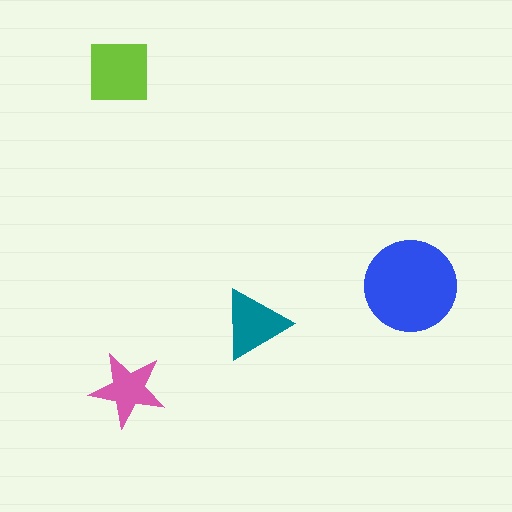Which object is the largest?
The blue circle.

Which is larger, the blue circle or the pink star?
The blue circle.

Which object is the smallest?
The pink star.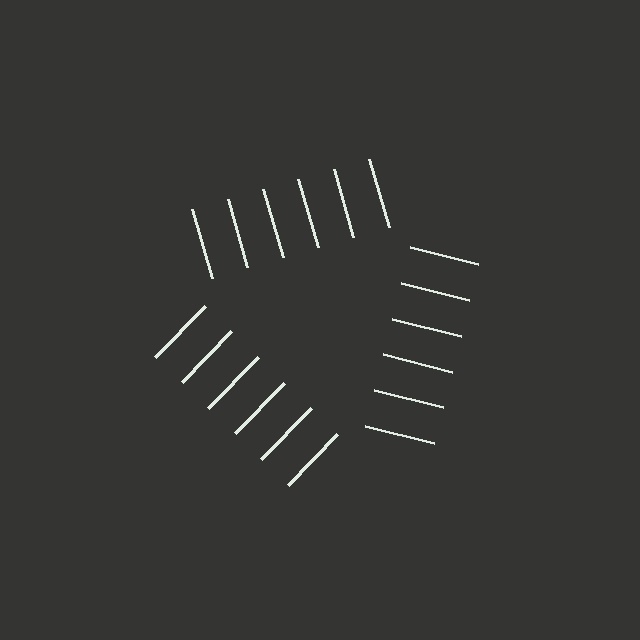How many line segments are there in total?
18 — 6 along each of the 3 edges.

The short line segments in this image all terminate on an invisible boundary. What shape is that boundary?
An illusory triangle — the line segments terminate on its edges but no continuous stroke is drawn.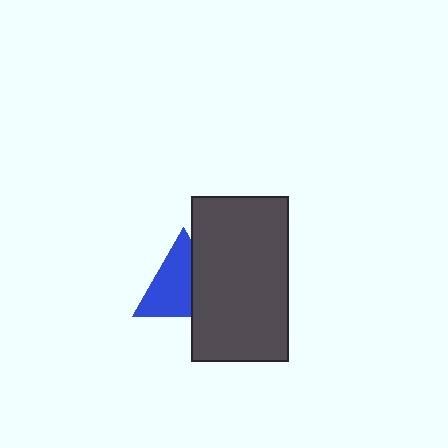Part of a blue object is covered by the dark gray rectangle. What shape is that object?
It is a triangle.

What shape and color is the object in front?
The object in front is a dark gray rectangle.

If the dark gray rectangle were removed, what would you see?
You would see the complete blue triangle.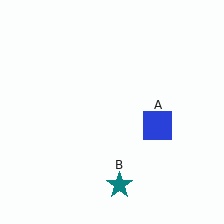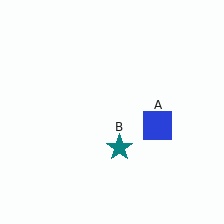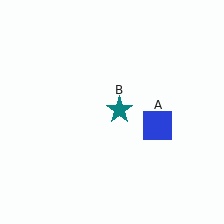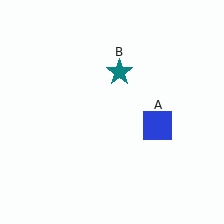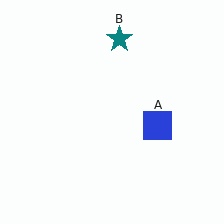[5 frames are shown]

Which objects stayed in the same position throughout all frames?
Blue square (object A) remained stationary.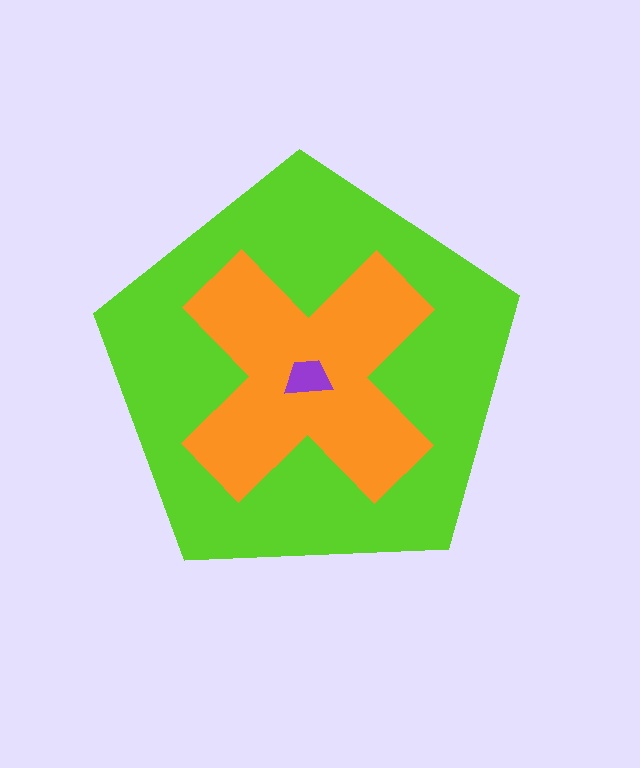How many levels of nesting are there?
3.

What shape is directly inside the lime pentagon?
The orange cross.